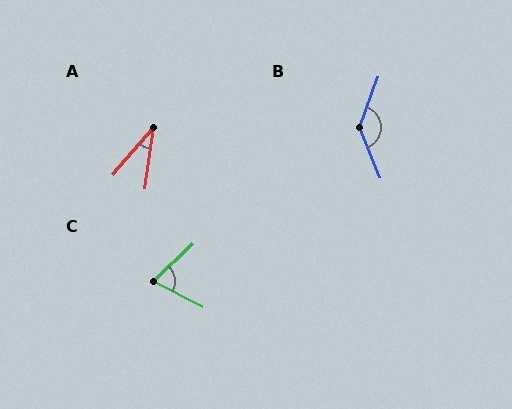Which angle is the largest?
B, at approximately 138 degrees.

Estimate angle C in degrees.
Approximately 71 degrees.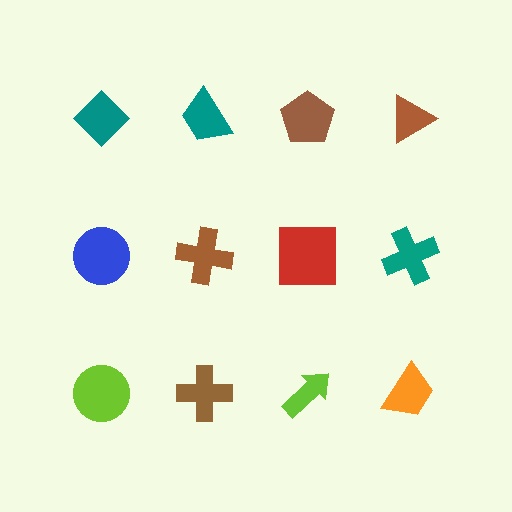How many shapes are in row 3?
4 shapes.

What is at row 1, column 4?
A brown triangle.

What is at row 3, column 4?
An orange trapezoid.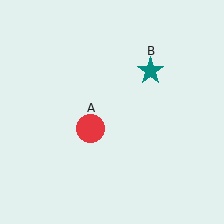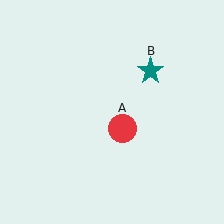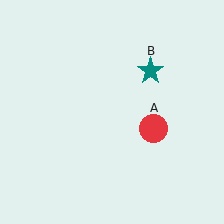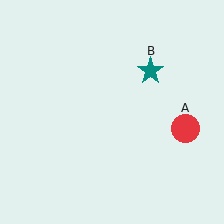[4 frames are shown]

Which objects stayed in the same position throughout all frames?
Teal star (object B) remained stationary.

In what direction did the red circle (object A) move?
The red circle (object A) moved right.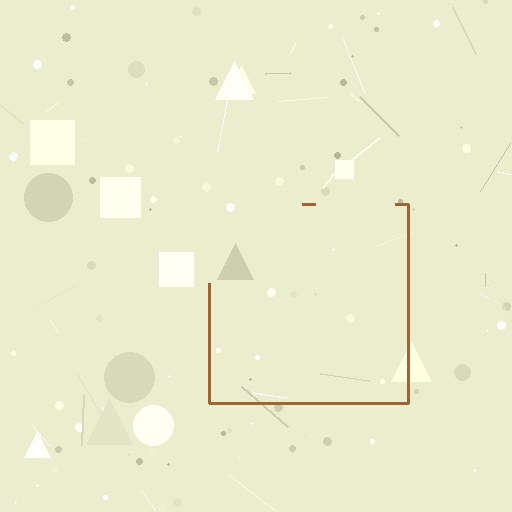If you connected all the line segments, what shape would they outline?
They would outline a square.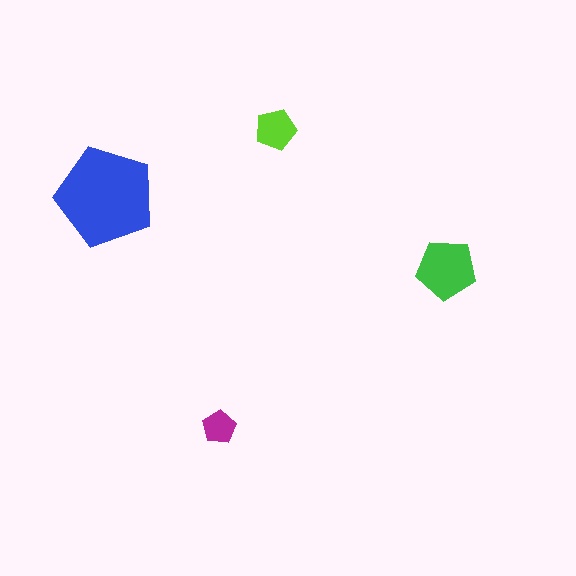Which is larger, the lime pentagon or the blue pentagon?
The blue one.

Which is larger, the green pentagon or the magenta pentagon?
The green one.